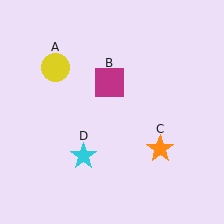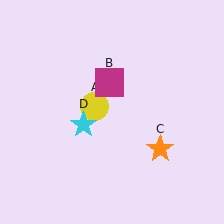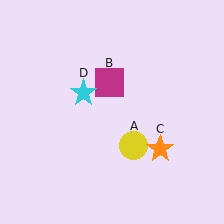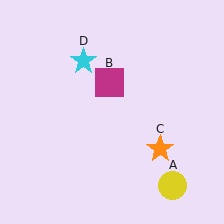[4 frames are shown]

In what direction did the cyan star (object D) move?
The cyan star (object D) moved up.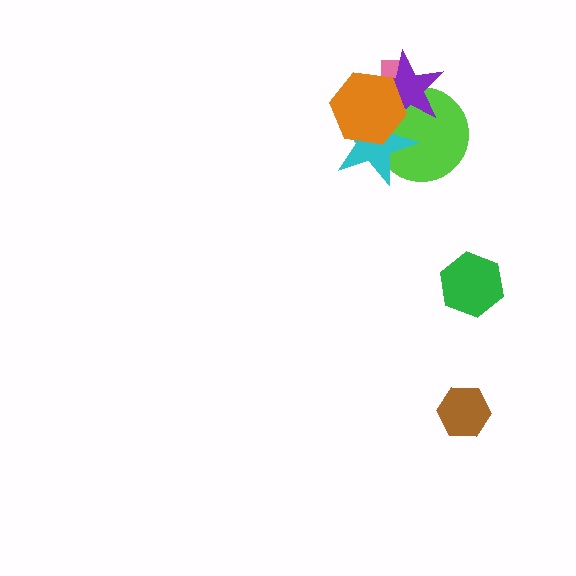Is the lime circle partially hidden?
Yes, it is partially covered by another shape.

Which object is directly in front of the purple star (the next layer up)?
The cyan star is directly in front of the purple star.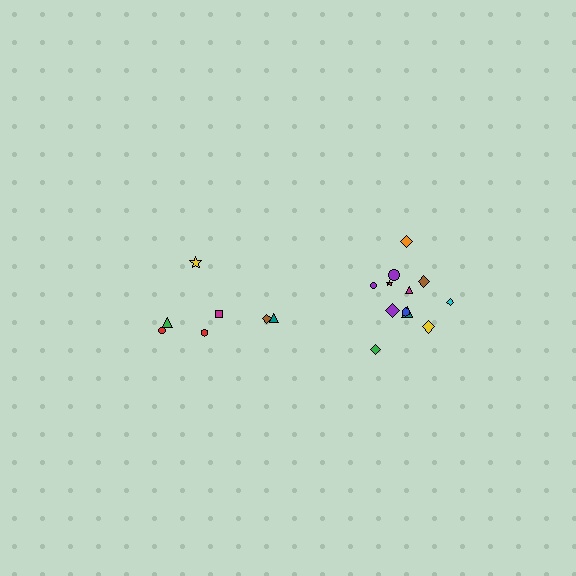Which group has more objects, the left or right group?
The right group.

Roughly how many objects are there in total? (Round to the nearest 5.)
Roughly 20 objects in total.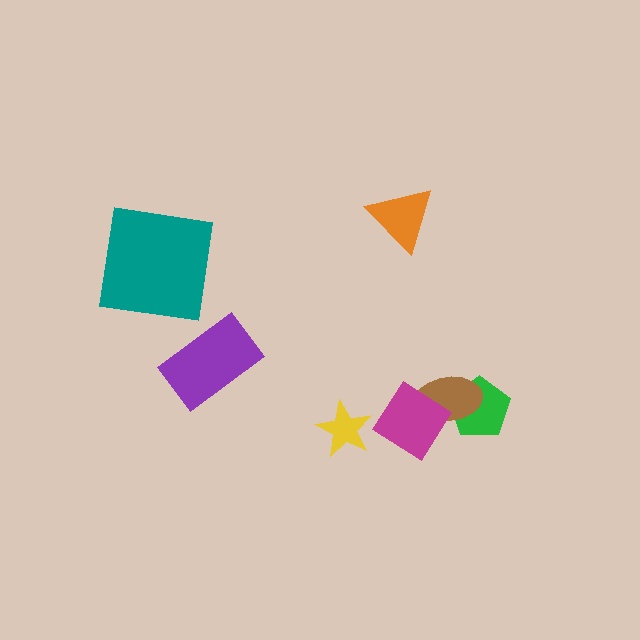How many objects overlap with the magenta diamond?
1 object overlaps with the magenta diamond.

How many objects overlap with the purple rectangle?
0 objects overlap with the purple rectangle.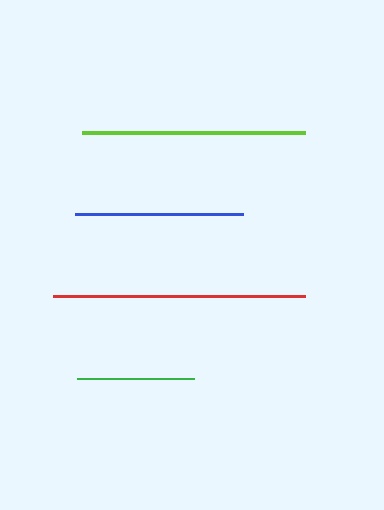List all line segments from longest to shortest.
From longest to shortest: red, lime, blue, green.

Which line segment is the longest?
The red line is the longest at approximately 252 pixels.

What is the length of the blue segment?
The blue segment is approximately 168 pixels long.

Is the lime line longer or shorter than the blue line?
The lime line is longer than the blue line.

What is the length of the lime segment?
The lime segment is approximately 223 pixels long.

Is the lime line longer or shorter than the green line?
The lime line is longer than the green line.